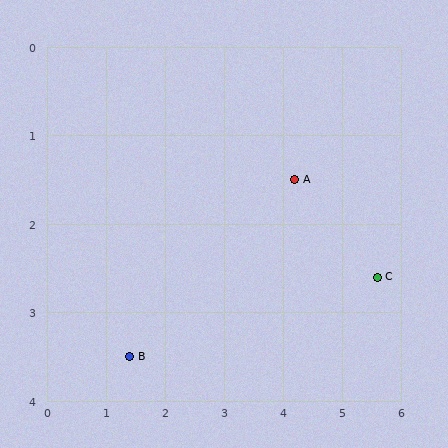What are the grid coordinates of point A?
Point A is at approximately (4.2, 1.5).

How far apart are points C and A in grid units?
Points C and A are about 1.8 grid units apart.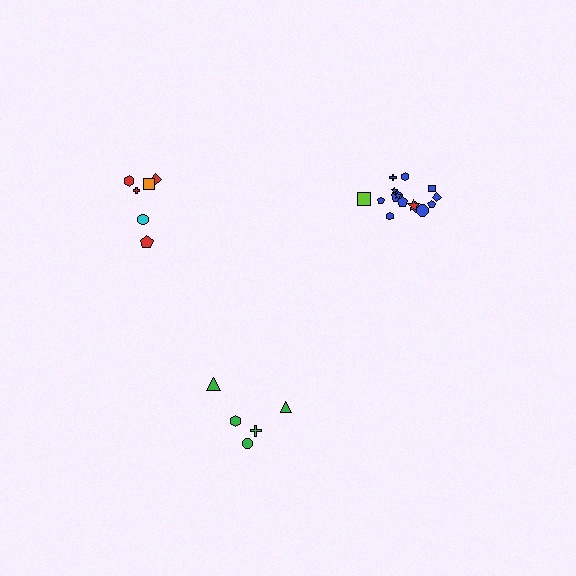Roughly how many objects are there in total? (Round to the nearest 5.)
Roughly 25 objects in total.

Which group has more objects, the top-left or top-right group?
The top-right group.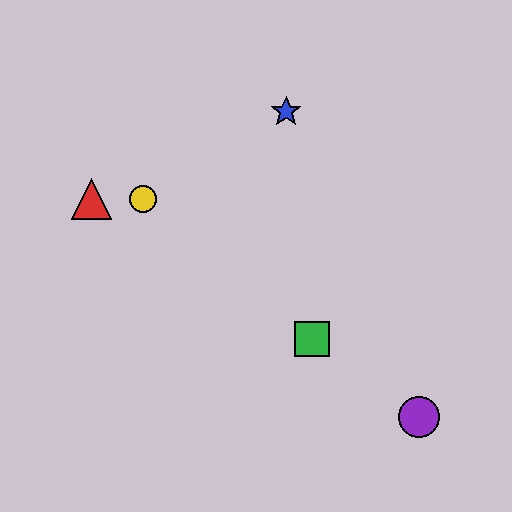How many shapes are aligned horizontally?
2 shapes (the red triangle, the yellow circle) are aligned horizontally.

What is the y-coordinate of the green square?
The green square is at y≈339.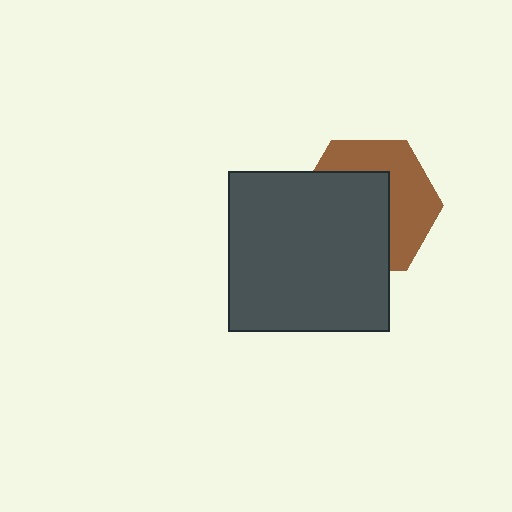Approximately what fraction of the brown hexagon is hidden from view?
Roughly 54% of the brown hexagon is hidden behind the dark gray rectangle.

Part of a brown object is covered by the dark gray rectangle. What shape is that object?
It is a hexagon.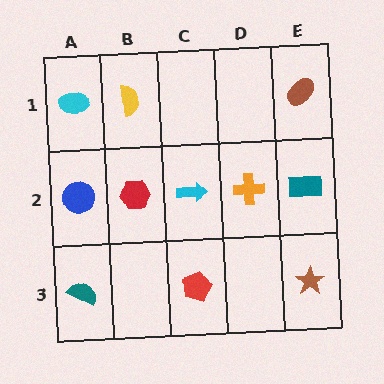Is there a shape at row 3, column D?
No, that cell is empty.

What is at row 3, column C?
A red pentagon.